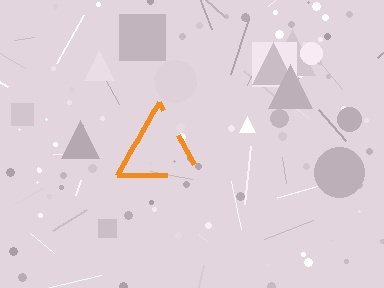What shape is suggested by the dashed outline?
The dashed outline suggests a triangle.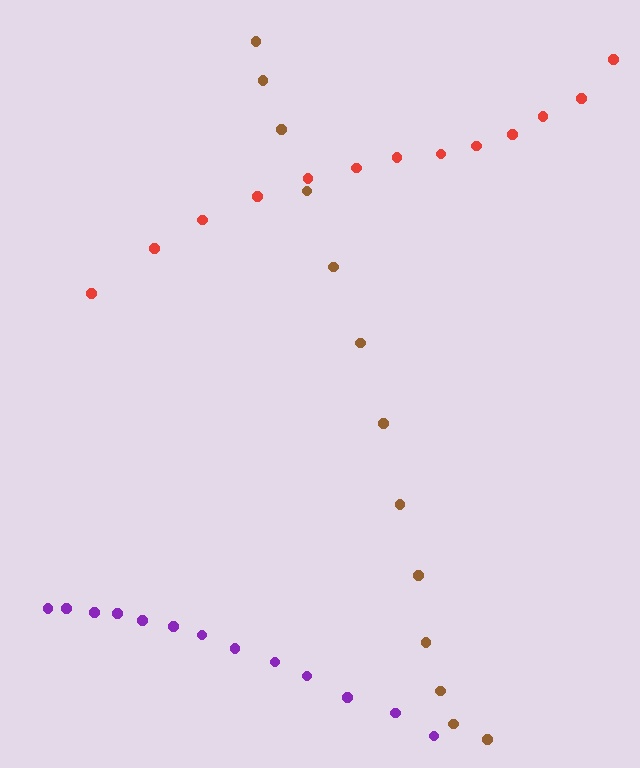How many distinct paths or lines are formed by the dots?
There are 3 distinct paths.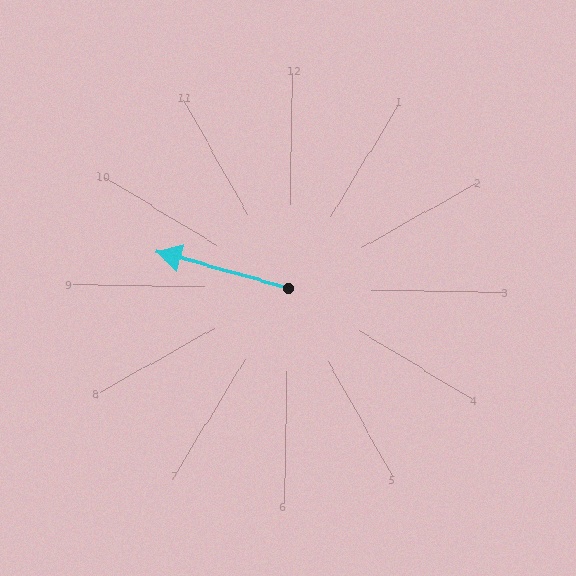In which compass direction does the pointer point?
West.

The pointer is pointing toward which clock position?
Roughly 9 o'clock.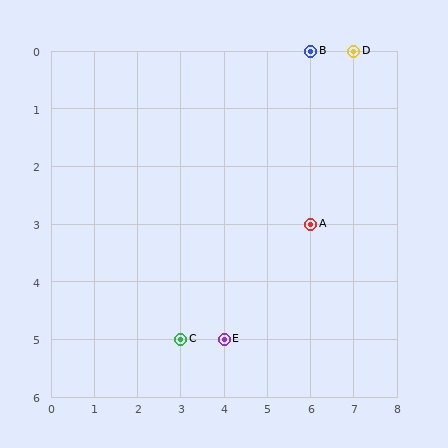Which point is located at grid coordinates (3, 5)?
Point C is at (3, 5).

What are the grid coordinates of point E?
Point E is at grid coordinates (4, 5).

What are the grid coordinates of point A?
Point A is at grid coordinates (6, 3).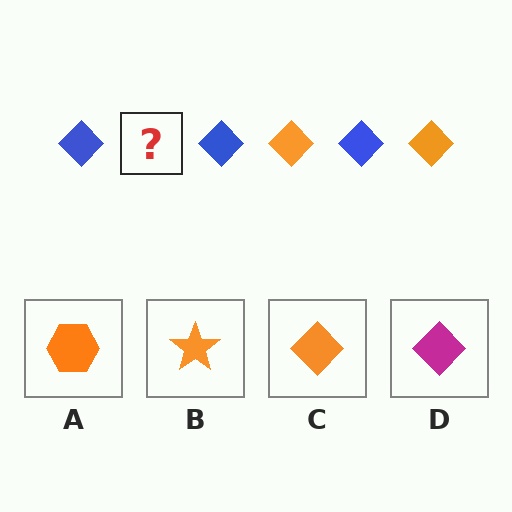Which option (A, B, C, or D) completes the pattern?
C.